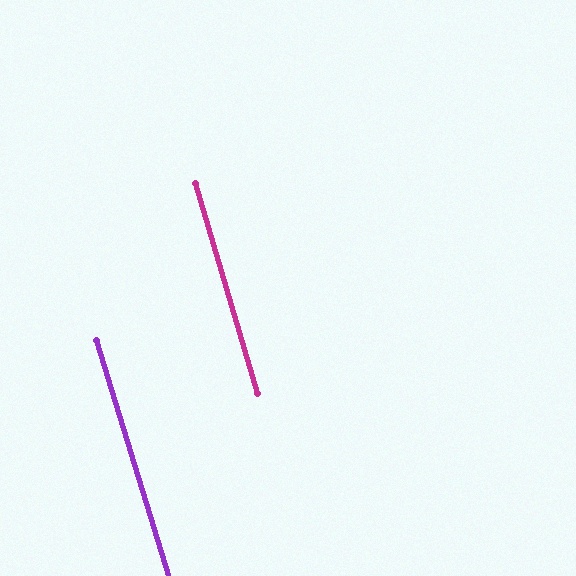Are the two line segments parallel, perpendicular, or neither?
Parallel — their directions differ by only 0.7°.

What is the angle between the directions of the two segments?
Approximately 1 degree.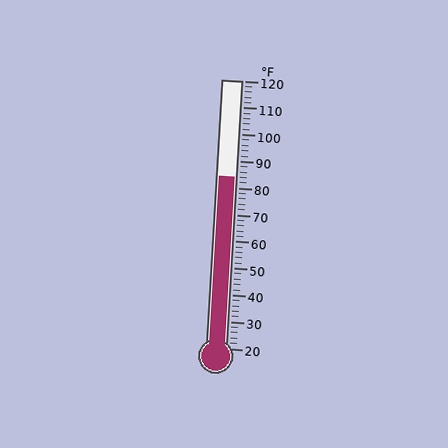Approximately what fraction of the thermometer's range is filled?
The thermometer is filled to approximately 65% of its range.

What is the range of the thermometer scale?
The thermometer scale ranges from 20°F to 120°F.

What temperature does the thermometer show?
The thermometer shows approximately 84°F.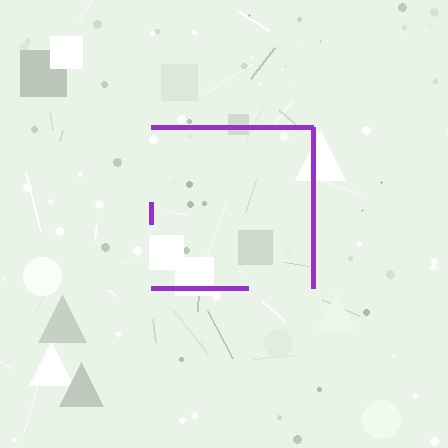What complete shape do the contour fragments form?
The contour fragments form a square.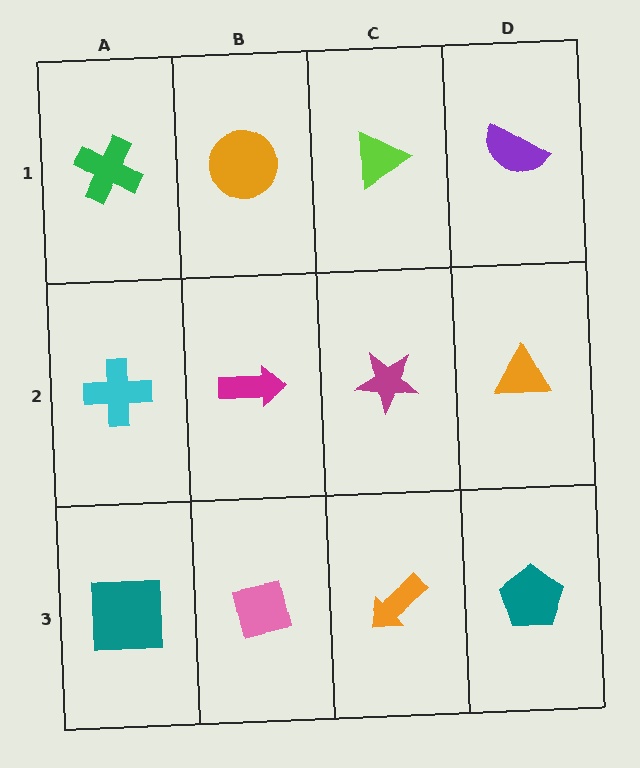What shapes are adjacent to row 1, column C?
A magenta star (row 2, column C), an orange circle (row 1, column B), a purple semicircle (row 1, column D).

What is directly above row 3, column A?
A cyan cross.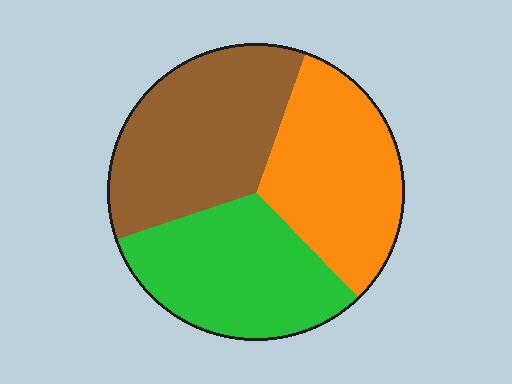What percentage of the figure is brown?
Brown covers roughly 35% of the figure.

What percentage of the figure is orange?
Orange covers around 30% of the figure.